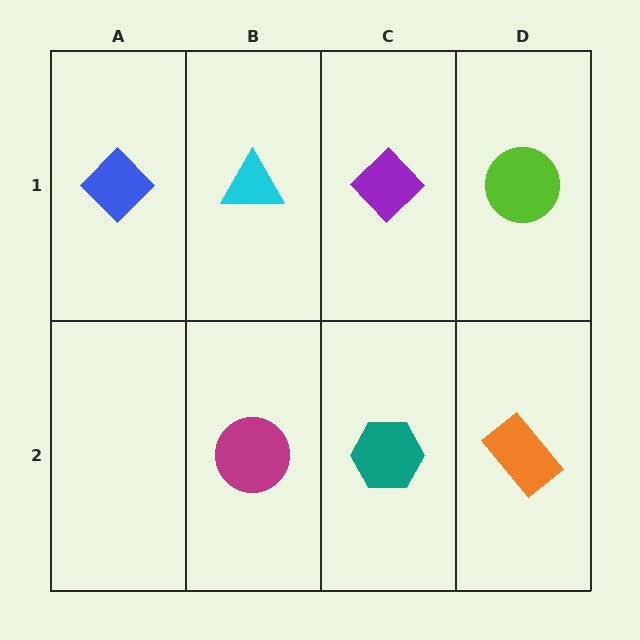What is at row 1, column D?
A lime circle.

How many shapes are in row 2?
3 shapes.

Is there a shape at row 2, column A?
No, that cell is empty.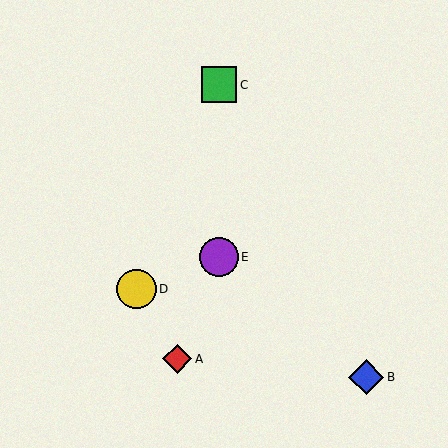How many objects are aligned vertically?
2 objects (C, E) are aligned vertically.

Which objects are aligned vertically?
Objects C, E are aligned vertically.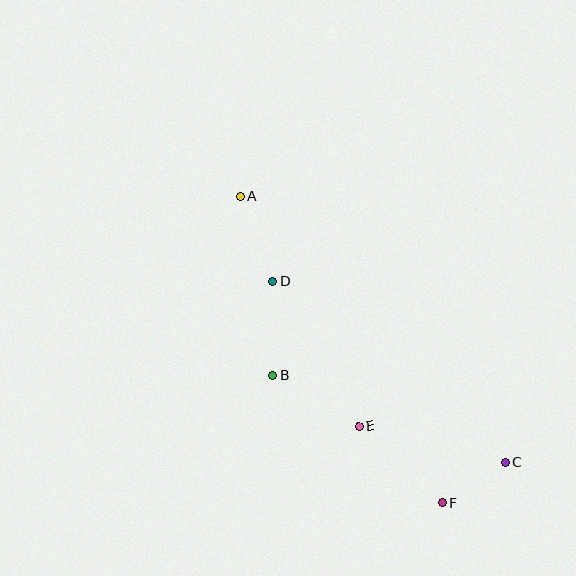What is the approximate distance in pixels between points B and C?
The distance between B and C is approximately 249 pixels.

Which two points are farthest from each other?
Points A and C are farthest from each other.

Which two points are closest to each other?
Points C and F are closest to each other.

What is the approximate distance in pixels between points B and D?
The distance between B and D is approximately 94 pixels.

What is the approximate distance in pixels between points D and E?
The distance between D and E is approximately 168 pixels.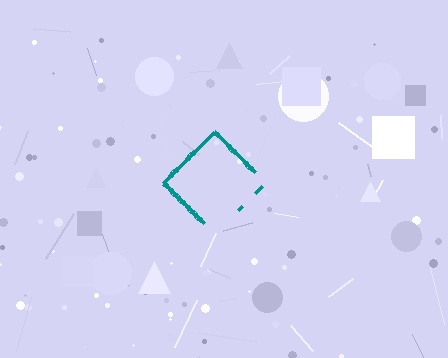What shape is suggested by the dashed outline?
The dashed outline suggests a diamond.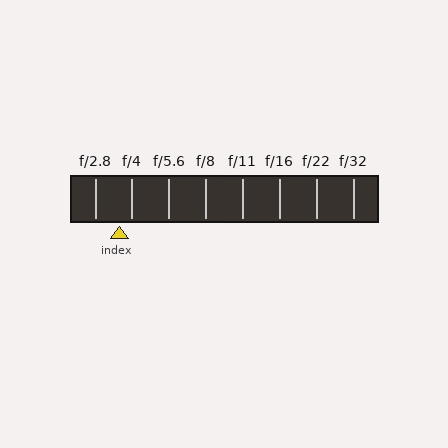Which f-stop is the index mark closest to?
The index mark is closest to f/4.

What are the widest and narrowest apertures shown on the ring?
The widest aperture shown is f/2.8 and the narrowest is f/32.